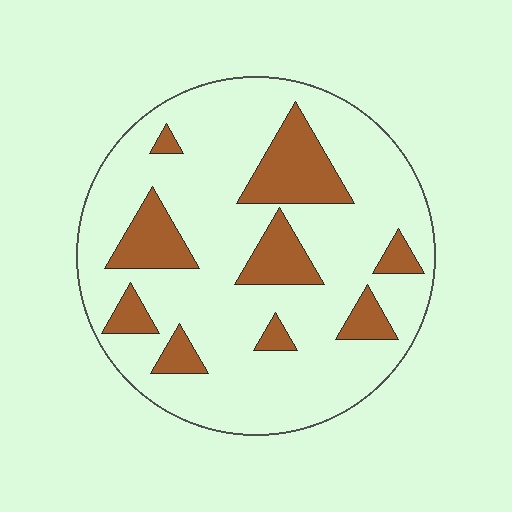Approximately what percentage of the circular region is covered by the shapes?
Approximately 20%.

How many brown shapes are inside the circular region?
9.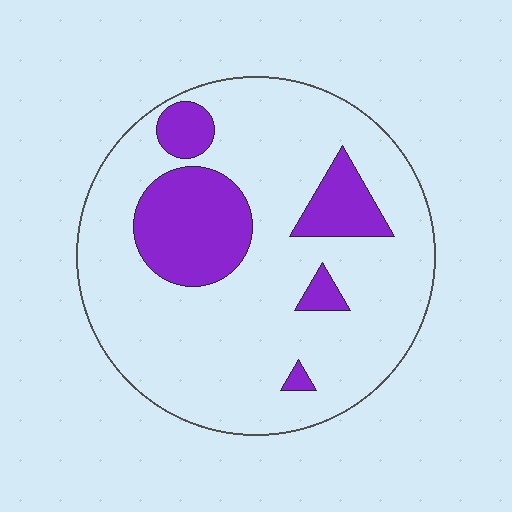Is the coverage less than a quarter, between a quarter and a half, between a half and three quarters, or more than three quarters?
Less than a quarter.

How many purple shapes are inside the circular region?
5.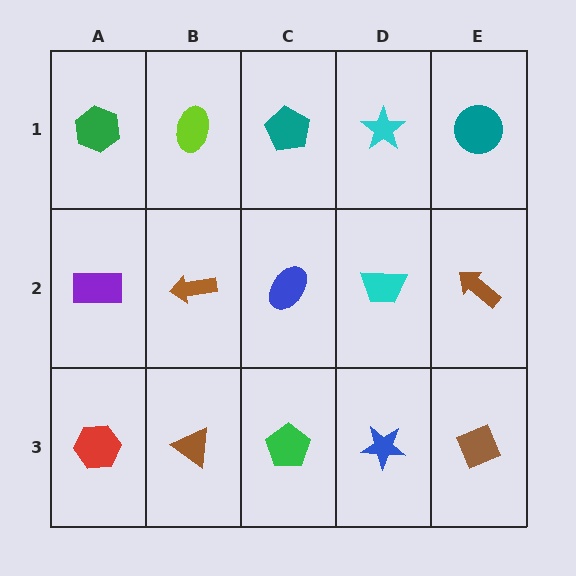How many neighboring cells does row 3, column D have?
3.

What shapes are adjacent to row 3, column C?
A blue ellipse (row 2, column C), a brown triangle (row 3, column B), a blue star (row 3, column D).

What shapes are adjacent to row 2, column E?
A teal circle (row 1, column E), a brown diamond (row 3, column E), a cyan trapezoid (row 2, column D).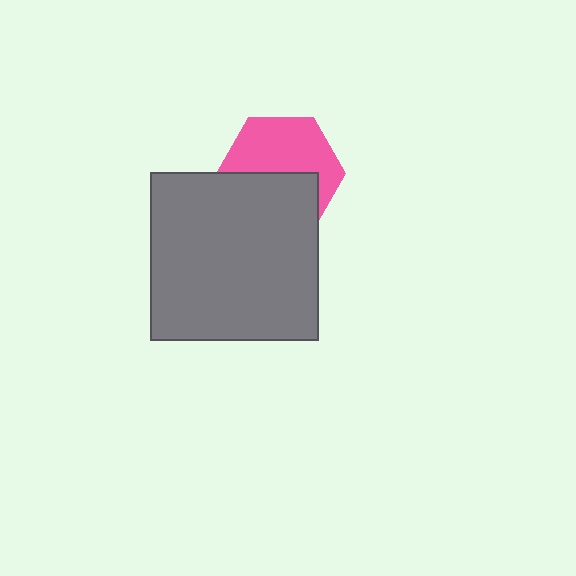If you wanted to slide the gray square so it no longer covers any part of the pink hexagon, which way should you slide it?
Slide it down — that is the most direct way to separate the two shapes.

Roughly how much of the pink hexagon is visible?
About half of it is visible (roughly 54%).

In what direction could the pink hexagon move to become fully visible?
The pink hexagon could move up. That would shift it out from behind the gray square entirely.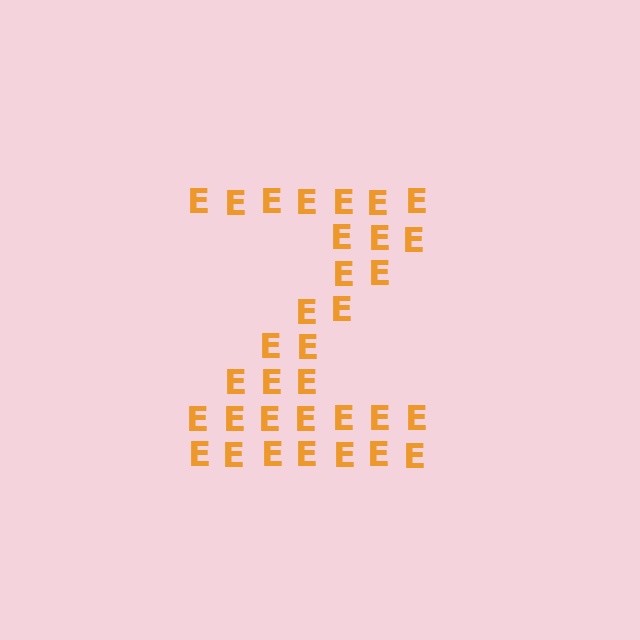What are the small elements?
The small elements are letter E's.